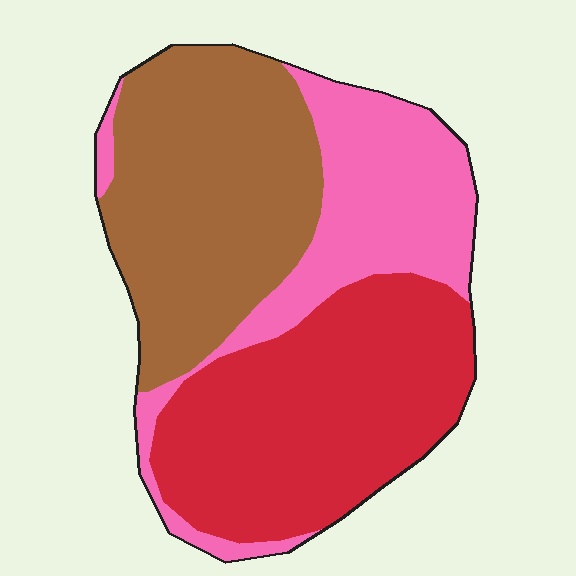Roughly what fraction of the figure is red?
Red takes up about three eighths (3/8) of the figure.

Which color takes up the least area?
Pink, at roughly 25%.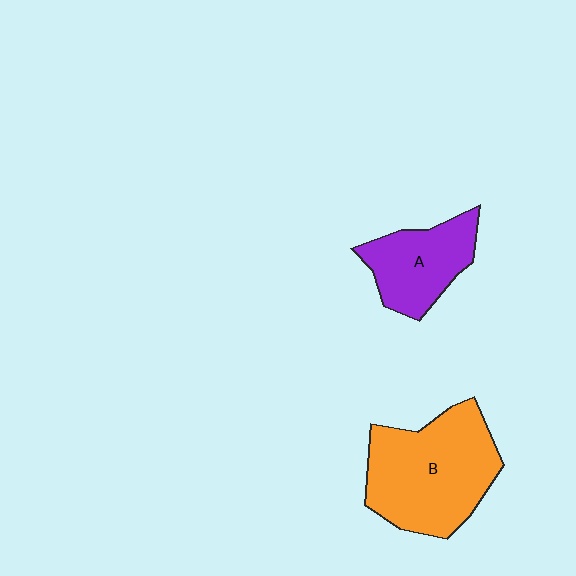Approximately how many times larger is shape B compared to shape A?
Approximately 1.7 times.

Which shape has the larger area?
Shape B (orange).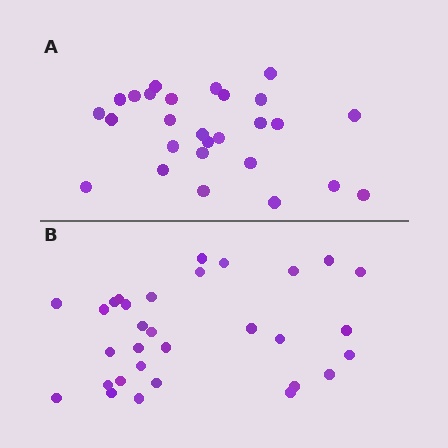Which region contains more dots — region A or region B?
Region B (the bottom region) has more dots.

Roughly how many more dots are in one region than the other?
Region B has about 4 more dots than region A.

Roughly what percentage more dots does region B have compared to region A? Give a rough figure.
About 15% more.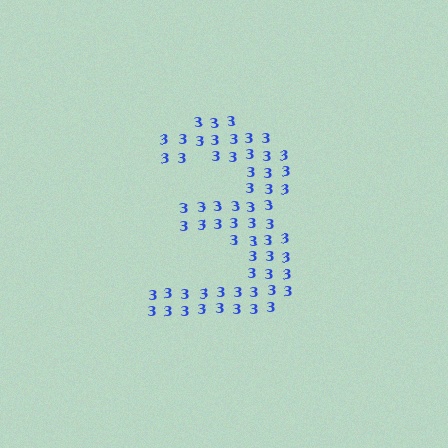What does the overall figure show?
The overall figure shows the digit 3.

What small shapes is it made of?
It is made of small digit 3's.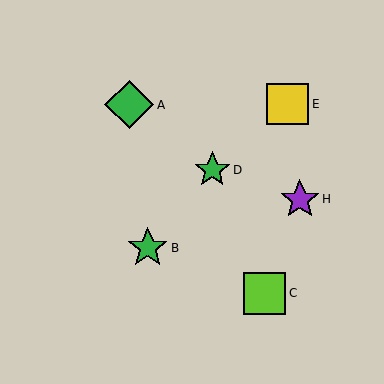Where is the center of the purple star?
The center of the purple star is at (300, 199).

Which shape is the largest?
The green diamond (labeled A) is the largest.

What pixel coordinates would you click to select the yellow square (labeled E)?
Click at (288, 104) to select the yellow square E.